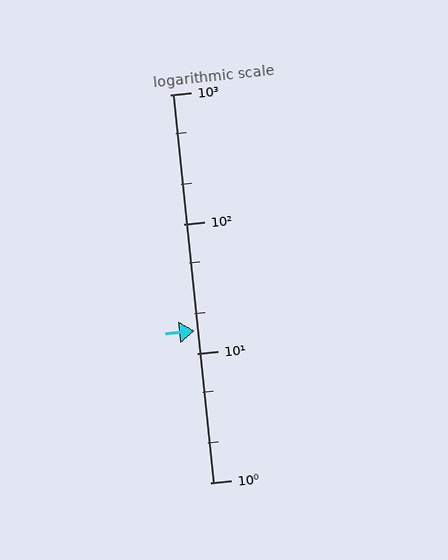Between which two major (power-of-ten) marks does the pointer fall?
The pointer is between 10 and 100.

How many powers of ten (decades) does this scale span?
The scale spans 3 decades, from 1 to 1000.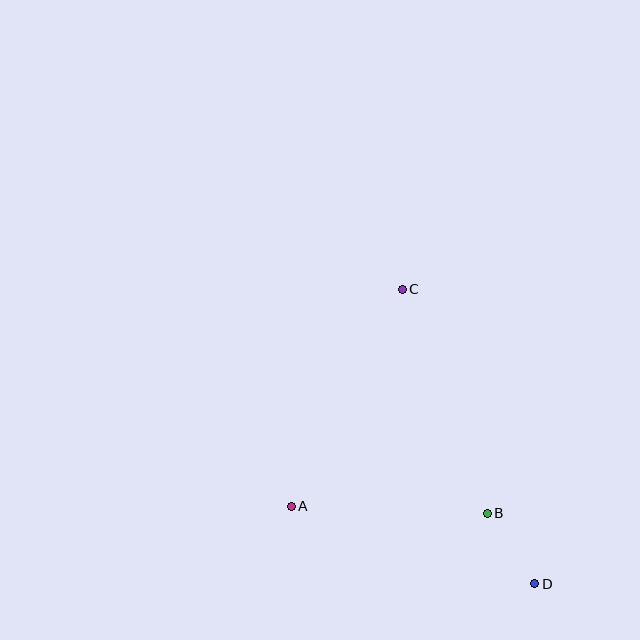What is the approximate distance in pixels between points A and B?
The distance between A and B is approximately 196 pixels.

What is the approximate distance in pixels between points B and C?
The distance between B and C is approximately 240 pixels.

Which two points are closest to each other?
Points B and D are closest to each other.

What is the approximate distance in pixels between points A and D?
The distance between A and D is approximately 255 pixels.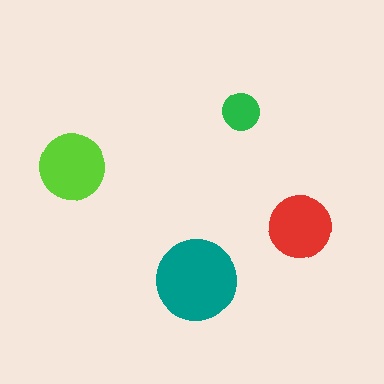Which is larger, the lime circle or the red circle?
The lime one.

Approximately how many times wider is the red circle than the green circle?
About 1.5 times wider.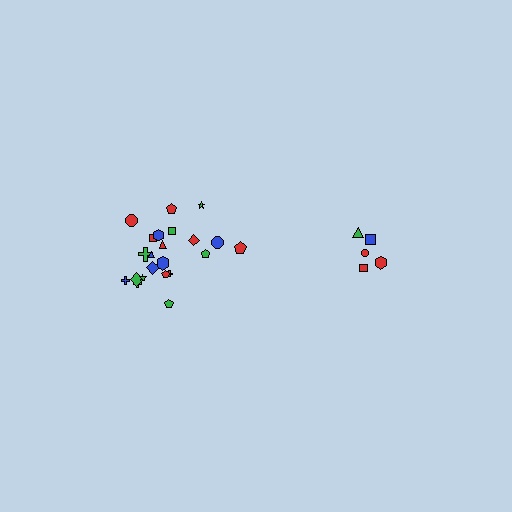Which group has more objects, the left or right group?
The left group.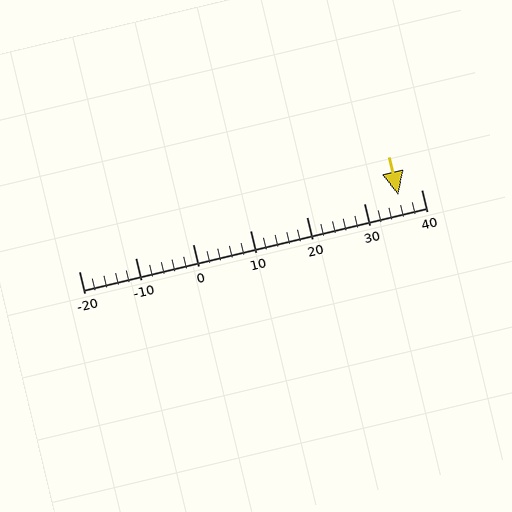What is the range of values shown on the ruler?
The ruler shows values from -20 to 40.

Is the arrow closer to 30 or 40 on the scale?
The arrow is closer to 40.